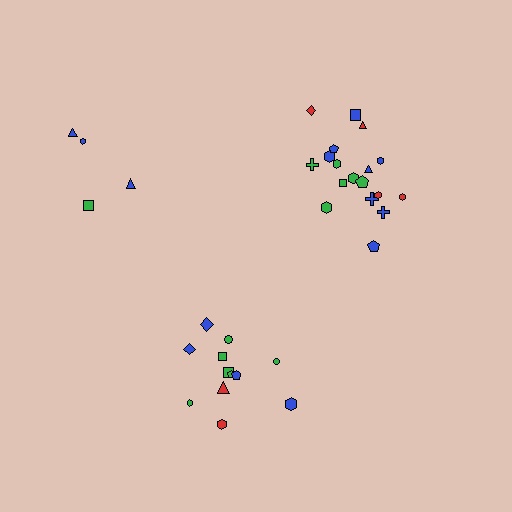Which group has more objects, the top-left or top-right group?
The top-right group.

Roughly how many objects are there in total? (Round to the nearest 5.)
Roughly 35 objects in total.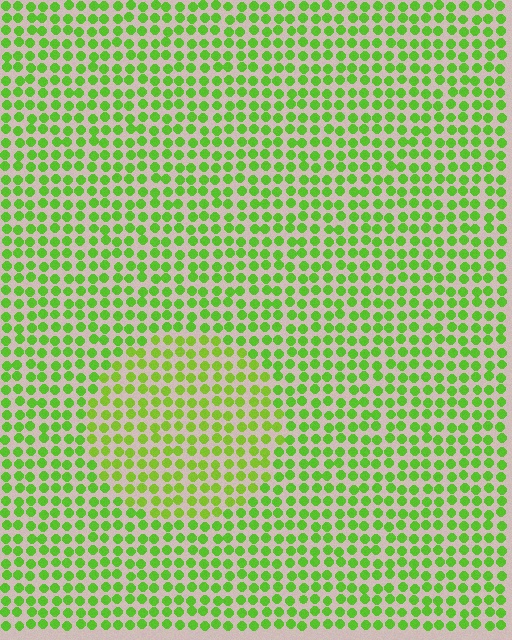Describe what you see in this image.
The image is filled with small lime elements in a uniform arrangement. A circle-shaped region is visible where the elements are tinted to a slightly different hue, forming a subtle color boundary.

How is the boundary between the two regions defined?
The boundary is defined purely by a slight shift in hue (about 17 degrees). Spacing, size, and orientation are identical on both sides.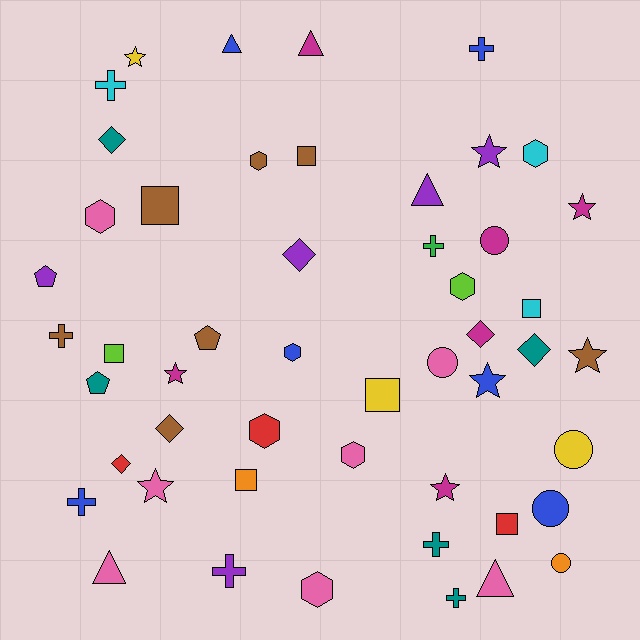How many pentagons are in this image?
There are 3 pentagons.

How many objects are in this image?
There are 50 objects.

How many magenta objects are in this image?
There are 6 magenta objects.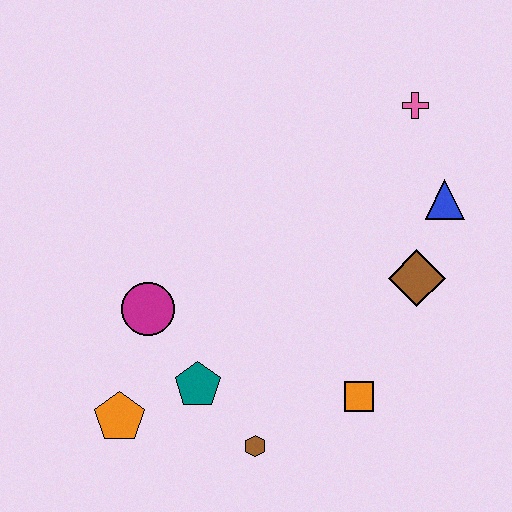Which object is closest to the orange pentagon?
The teal pentagon is closest to the orange pentagon.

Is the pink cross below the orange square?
No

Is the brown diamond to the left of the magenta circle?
No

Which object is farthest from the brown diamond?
The orange pentagon is farthest from the brown diamond.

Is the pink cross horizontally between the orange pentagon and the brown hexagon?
No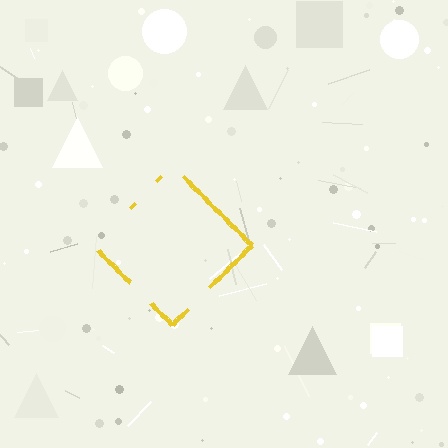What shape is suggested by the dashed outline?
The dashed outline suggests a diamond.